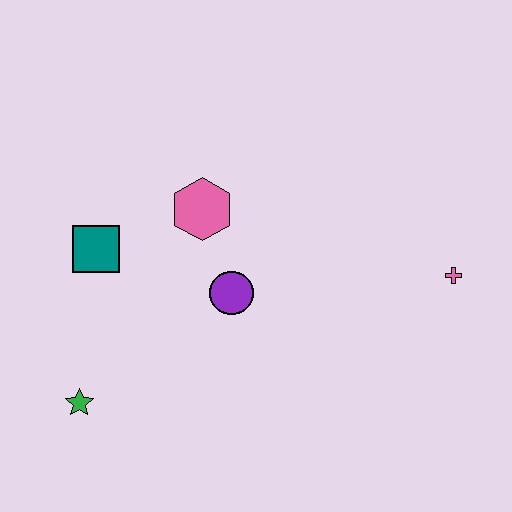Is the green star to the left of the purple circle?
Yes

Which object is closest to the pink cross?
The purple circle is closest to the pink cross.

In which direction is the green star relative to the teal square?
The green star is below the teal square.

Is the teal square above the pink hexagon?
No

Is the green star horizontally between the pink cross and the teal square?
No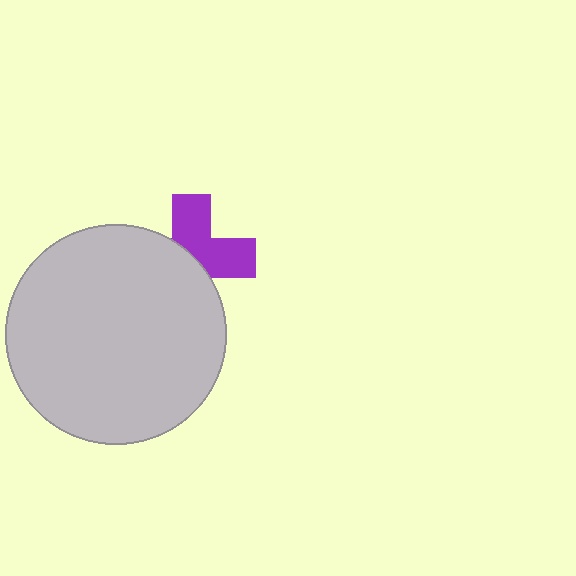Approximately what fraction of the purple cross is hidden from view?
Roughly 51% of the purple cross is hidden behind the light gray circle.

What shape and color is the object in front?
The object in front is a light gray circle.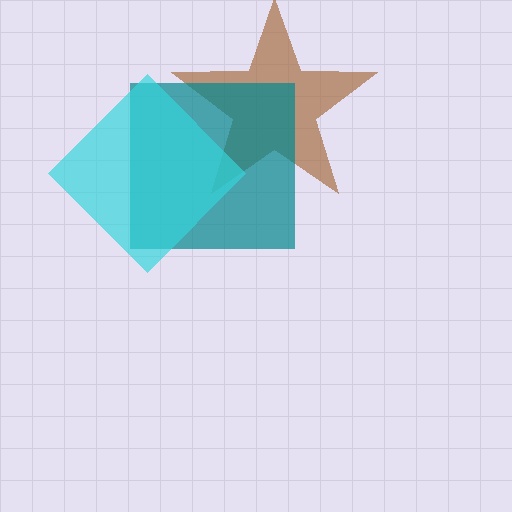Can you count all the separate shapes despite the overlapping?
Yes, there are 3 separate shapes.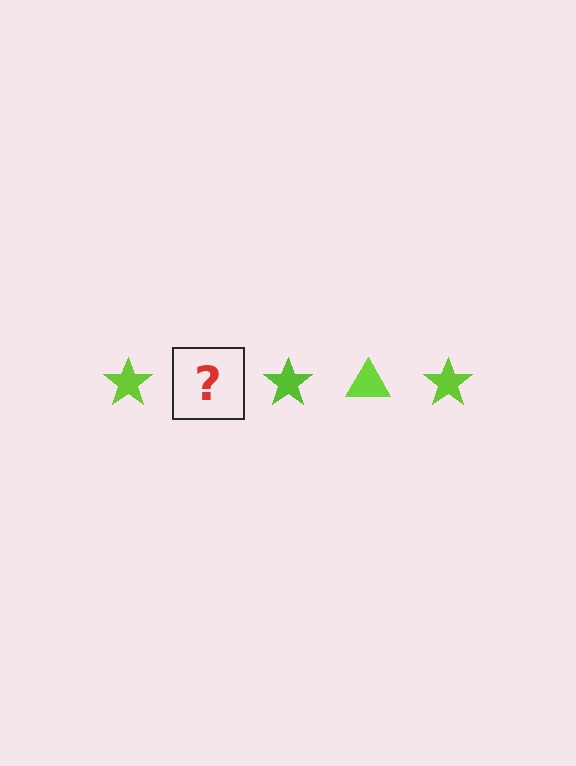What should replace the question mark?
The question mark should be replaced with a lime triangle.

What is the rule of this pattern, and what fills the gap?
The rule is that the pattern cycles through star, triangle shapes in lime. The gap should be filled with a lime triangle.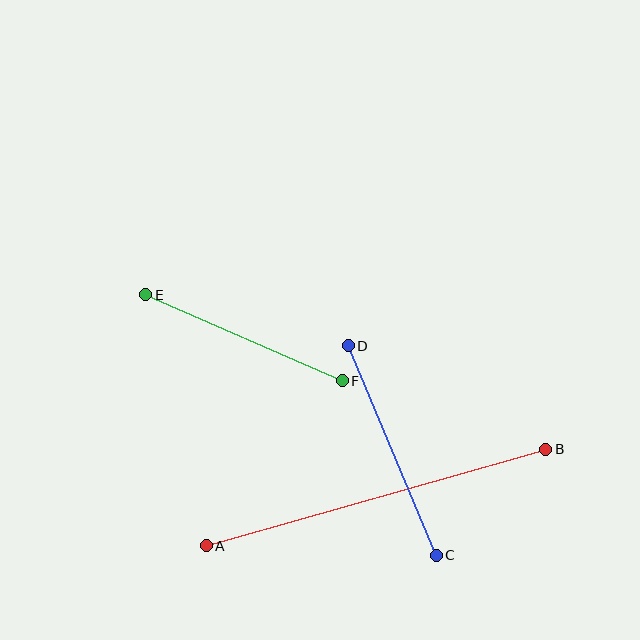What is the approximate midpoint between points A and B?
The midpoint is at approximately (376, 498) pixels.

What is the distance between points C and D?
The distance is approximately 227 pixels.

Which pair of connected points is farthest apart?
Points A and B are farthest apart.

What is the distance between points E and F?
The distance is approximately 215 pixels.